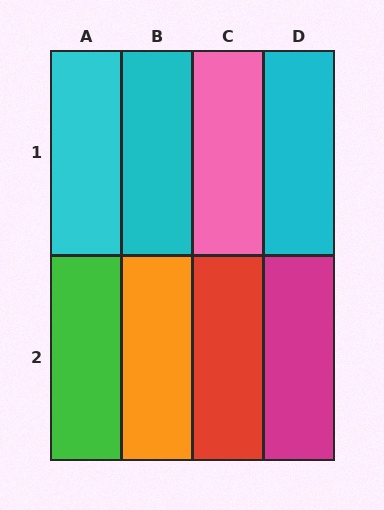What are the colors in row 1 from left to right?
Cyan, cyan, pink, cyan.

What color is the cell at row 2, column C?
Red.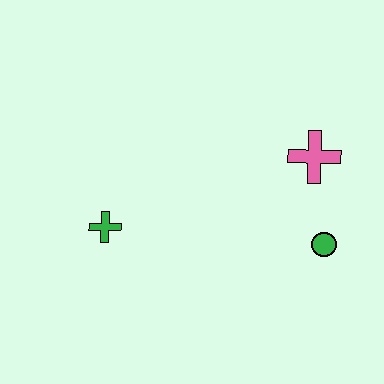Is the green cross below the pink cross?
Yes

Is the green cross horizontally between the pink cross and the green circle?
No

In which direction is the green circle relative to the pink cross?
The green circle is below the pink cross.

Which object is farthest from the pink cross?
The green cross is farthest from the pink cross.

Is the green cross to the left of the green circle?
Yes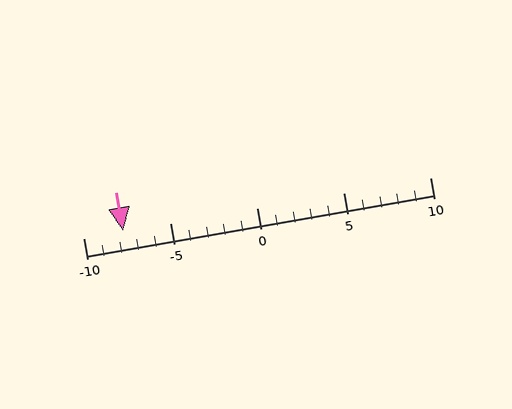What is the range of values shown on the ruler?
The ruler shows values from -10 to 10.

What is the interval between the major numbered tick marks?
The major tick marks are spaced 5 units apart.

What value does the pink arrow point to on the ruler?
The pink arrow points to approximately -8.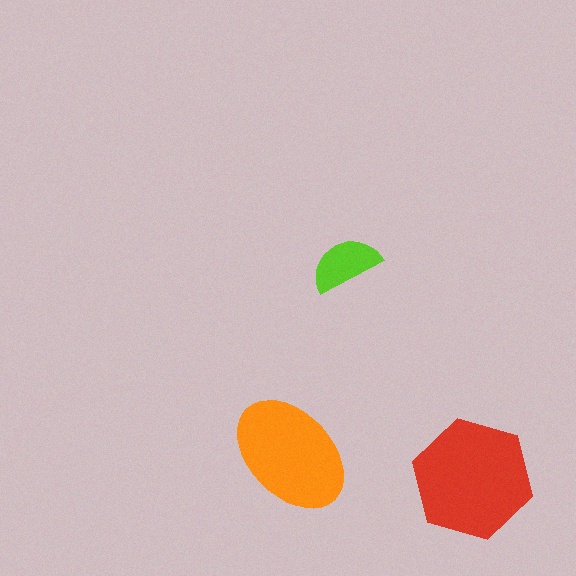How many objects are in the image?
There are 3 objects in the image.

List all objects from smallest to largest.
The lime semicircle, the orange ellipse, the red hexagon.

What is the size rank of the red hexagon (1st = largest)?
1st.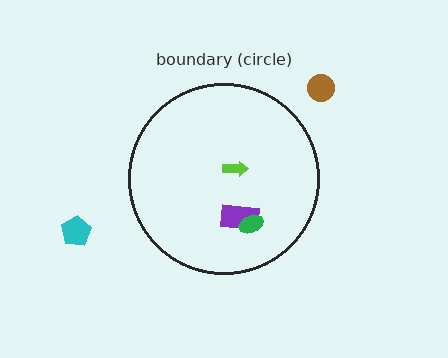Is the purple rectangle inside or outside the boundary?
Inside.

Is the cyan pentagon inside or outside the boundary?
Outside.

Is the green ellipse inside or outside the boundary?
Inside.